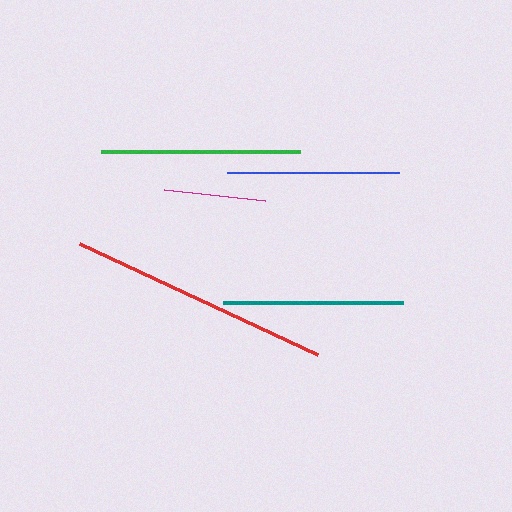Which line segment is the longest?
The red line is the longest at approximately 263 pixels.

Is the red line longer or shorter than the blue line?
The red line is longer than the blue line.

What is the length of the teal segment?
The teal segment is approximately 180 pixels long.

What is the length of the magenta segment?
The magenta segment is approximately 102 pixels long.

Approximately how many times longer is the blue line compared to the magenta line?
The blue line is approximately 1.7 times the length of the magenta line.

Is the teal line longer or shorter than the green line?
The green line is longer than the teal line.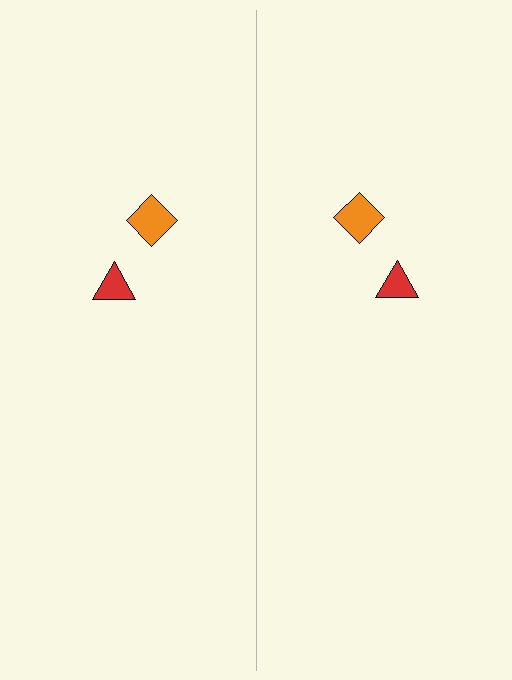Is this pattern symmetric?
Yes, this pattern has bilateral (reflection) symmetry.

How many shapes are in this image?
There are 4 shapes in this image.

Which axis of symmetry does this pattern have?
The pattern has a vertical axis of symmetry running through the center of the image.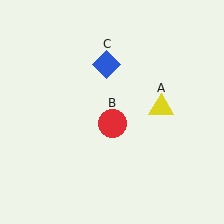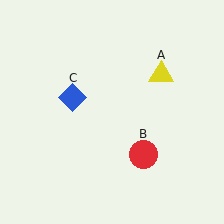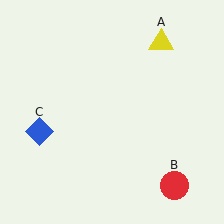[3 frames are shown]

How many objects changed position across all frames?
3 objects changed position: yellow triangle (object A), red circle (object B), blue diamond (object C).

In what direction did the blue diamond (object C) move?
The blue diamond (object C) moved down and to the left.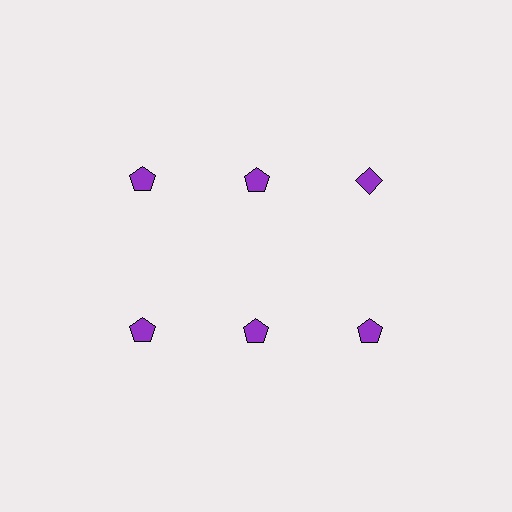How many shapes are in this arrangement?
There are 6 shapes arranged in a grid pattern.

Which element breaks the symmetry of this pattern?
The purple diamond in the top row, center column breaks the symmetry. All other shapes are purple pentagons.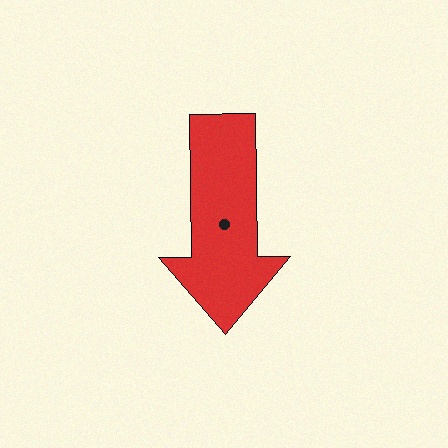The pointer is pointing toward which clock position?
Roughly 6 o'clock.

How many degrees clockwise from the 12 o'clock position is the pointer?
Approximately 179 degrees.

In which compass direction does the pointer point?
South.